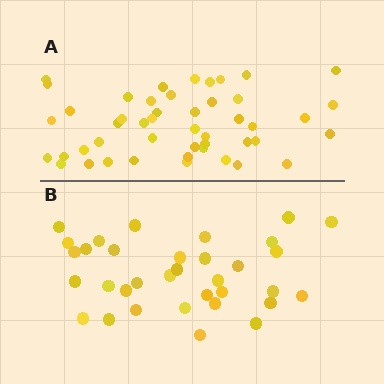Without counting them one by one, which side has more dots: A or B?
Region A (the top region) has more dots.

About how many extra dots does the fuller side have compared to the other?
Region A has approximately 15 more dots than region B.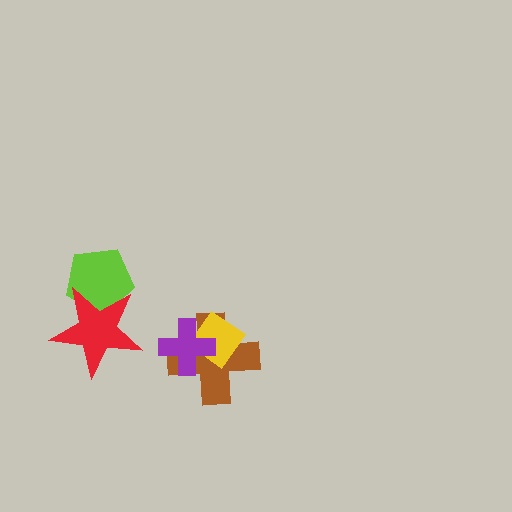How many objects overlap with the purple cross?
2 objects overlap with the purple cross.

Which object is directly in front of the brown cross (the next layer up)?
The yellow diamond is directly in front of the brown cross.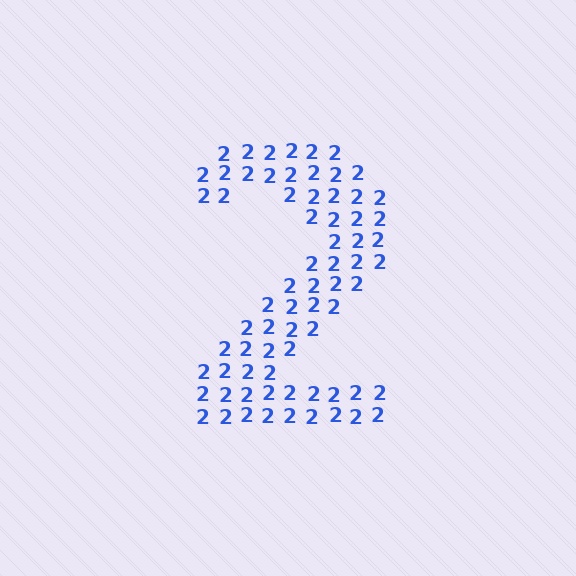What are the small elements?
The small elements are digit 2's.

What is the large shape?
The large shape is the digit 2.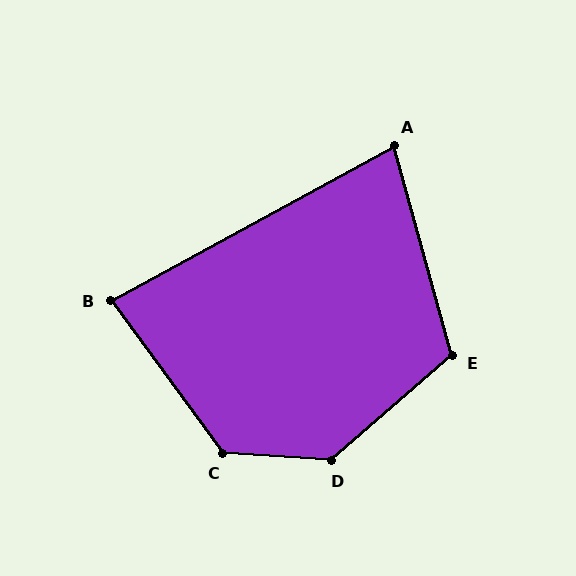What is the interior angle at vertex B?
Approximately 83 degrees (acute).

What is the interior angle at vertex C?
Approximately 130 degrees (obtuse).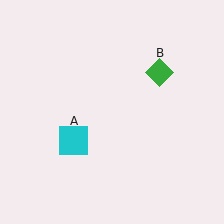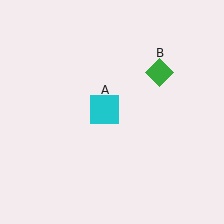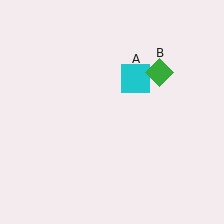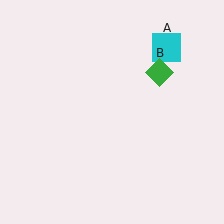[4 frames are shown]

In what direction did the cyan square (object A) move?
The cyan square (object A) moved up and to the right.